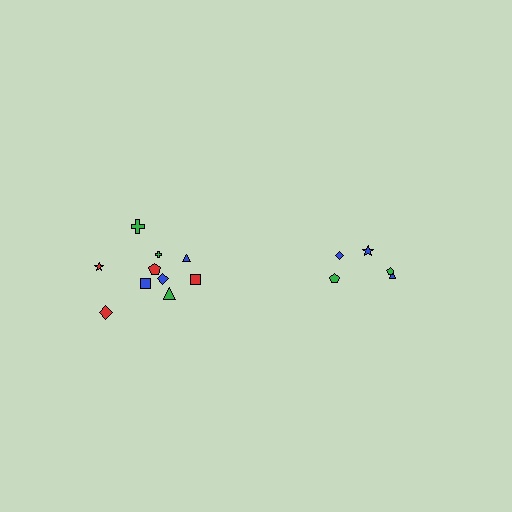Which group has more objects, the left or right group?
The left group.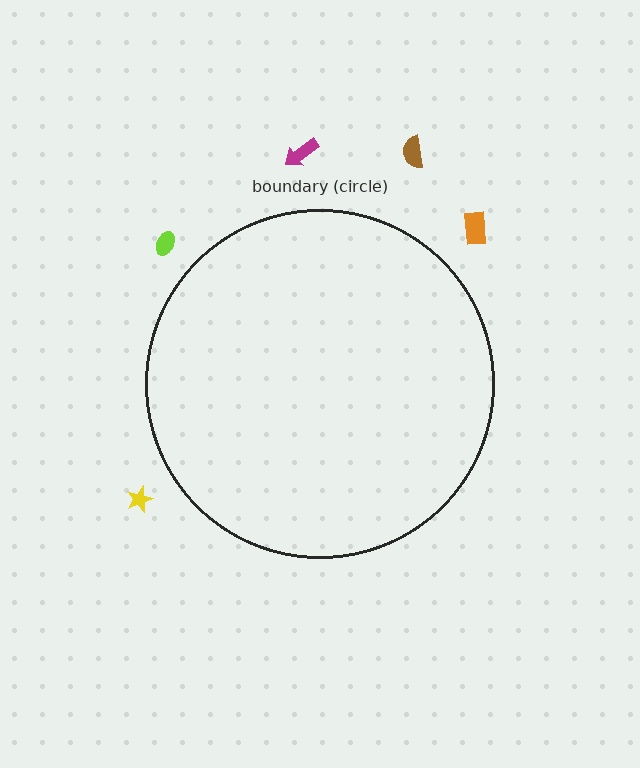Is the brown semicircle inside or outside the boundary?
Outside.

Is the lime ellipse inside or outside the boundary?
Outside.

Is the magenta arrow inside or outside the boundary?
Outside.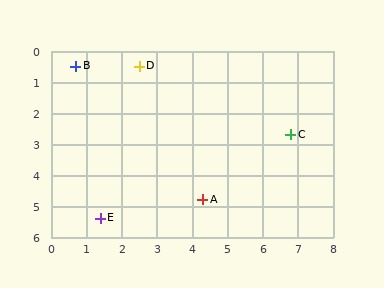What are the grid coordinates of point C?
Point C is at approximately (6.8, 2.7).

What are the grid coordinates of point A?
Point A is at approximately (4.3, 4.8).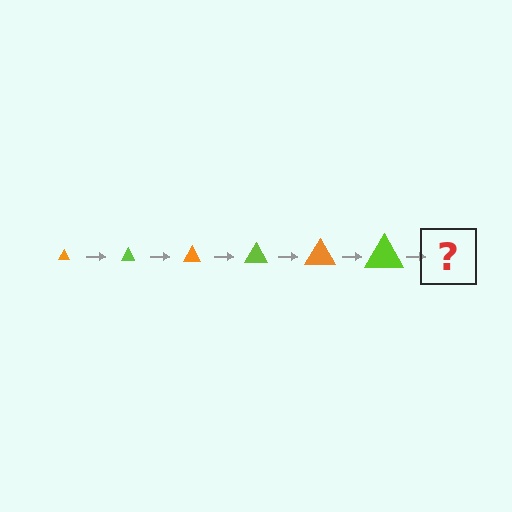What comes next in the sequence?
The next element should be an orange triangle, larger than the previous one.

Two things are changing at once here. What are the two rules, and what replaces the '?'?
The two rules are that the triangle grows larger each step and the color cycles through orange and lime. The '?' should be an orange triangle, larger than the previous one.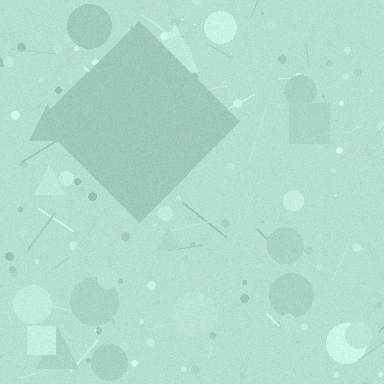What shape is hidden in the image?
A diamond is hidden in the image.